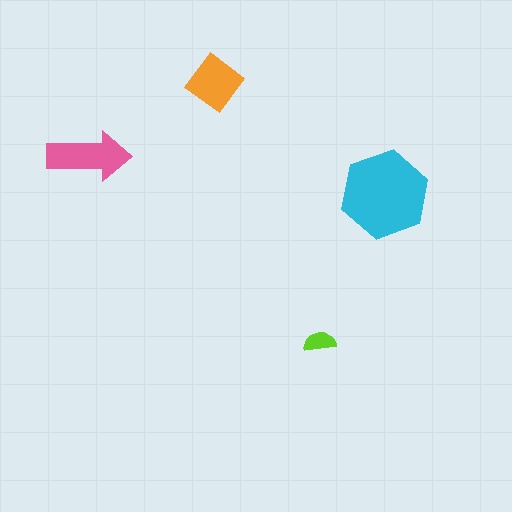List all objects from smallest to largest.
The lime semicircle, the orange diamond, the pink arrow, the cyan hexagon.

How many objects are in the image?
There are 4 objects in the image.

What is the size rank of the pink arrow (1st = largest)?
2nd.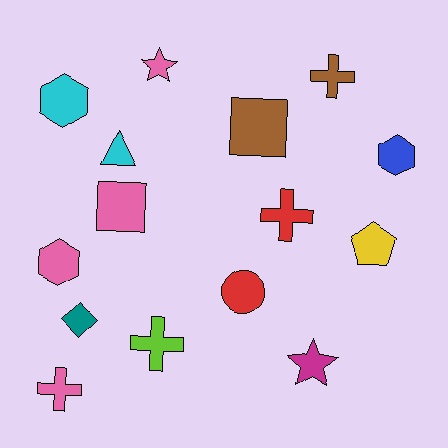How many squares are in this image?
There are 2 squares.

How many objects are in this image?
There are 15 objects.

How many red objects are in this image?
There are 2 red objects.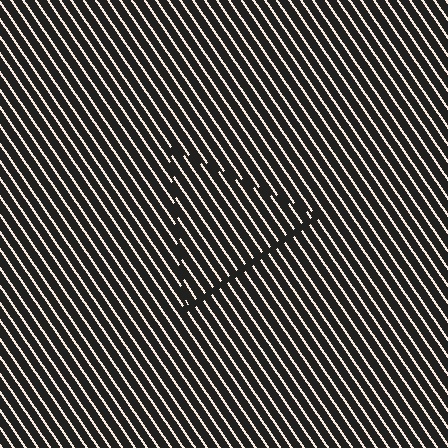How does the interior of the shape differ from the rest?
The interior of the shape contains the same grating, shifted by half a period — the contour is defined by the phase discontinuity where line-ends from the inner and outer gratings abut.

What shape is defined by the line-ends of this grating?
An illusory triangle. The interior of the shape contains the same grating, shifted by half a period — the contour is defined by the phase discontinuity where line-ends from the inner and outer gratings abut.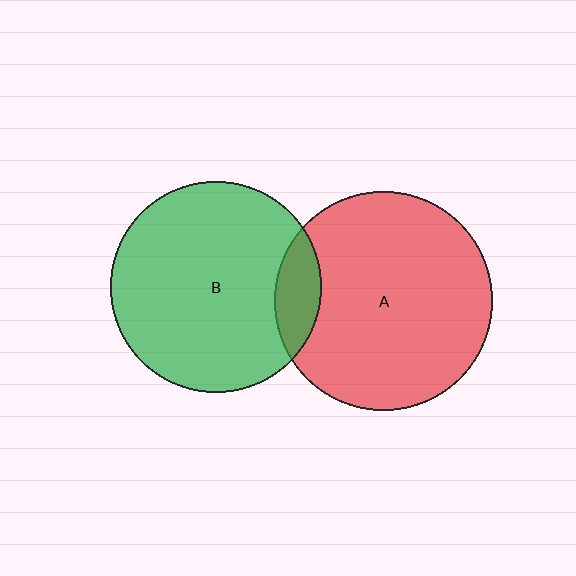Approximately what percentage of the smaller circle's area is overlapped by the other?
Approximately 10%.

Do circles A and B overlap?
Yes.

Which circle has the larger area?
Circle A (red).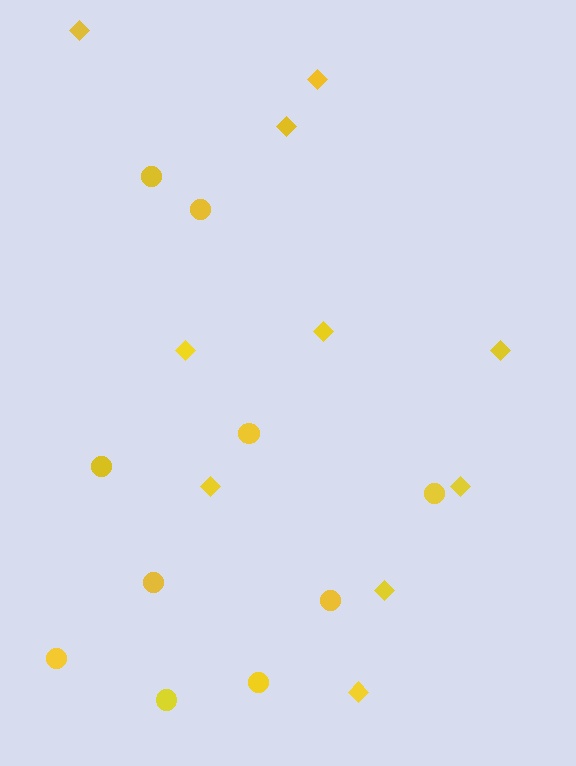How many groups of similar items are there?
There are 2 groups: one group of circles (10) and one group of diamonds (10).